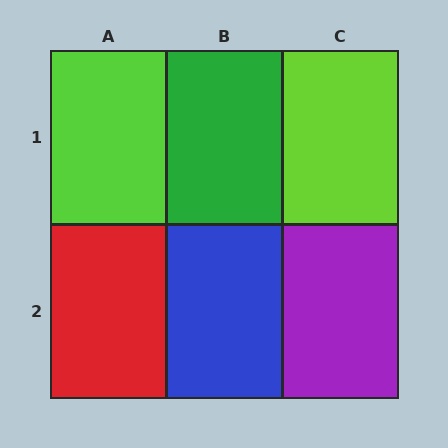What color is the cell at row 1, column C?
Lime.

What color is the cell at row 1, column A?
Lime.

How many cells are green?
1 cell is green.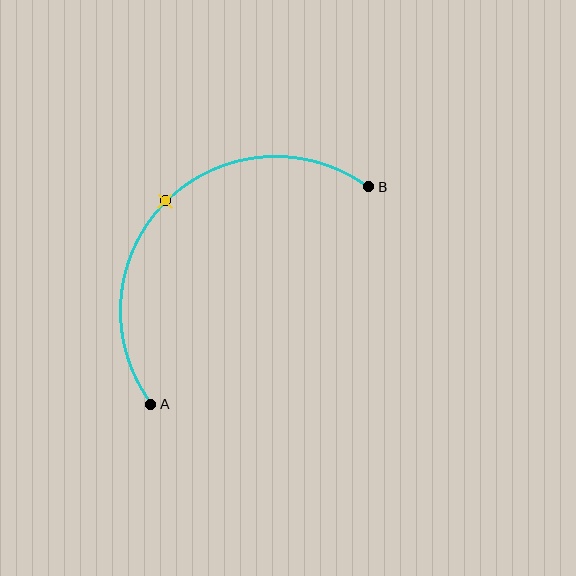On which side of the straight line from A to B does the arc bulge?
The arc bulges above and to the left of the straight line connecting A and B.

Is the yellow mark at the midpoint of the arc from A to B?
Yes. The yellow mark lies on the arc at equal arc-length from both A and B — it is the arc midpoint.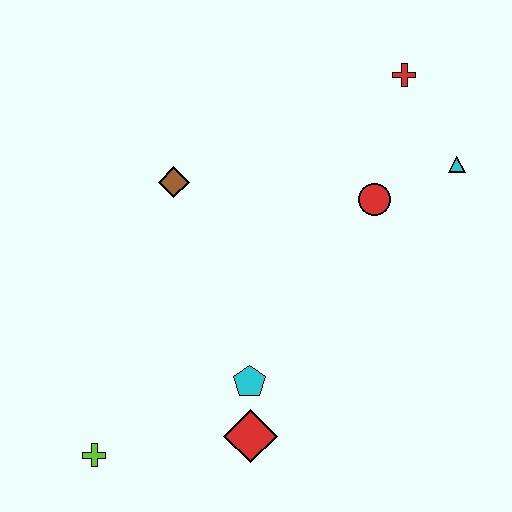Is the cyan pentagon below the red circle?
Yes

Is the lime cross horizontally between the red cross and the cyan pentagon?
No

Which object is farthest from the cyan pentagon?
The red cross is farthest from the cyan pentagon.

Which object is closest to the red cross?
The cyan triangle is closest to the red cross.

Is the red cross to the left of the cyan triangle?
Yes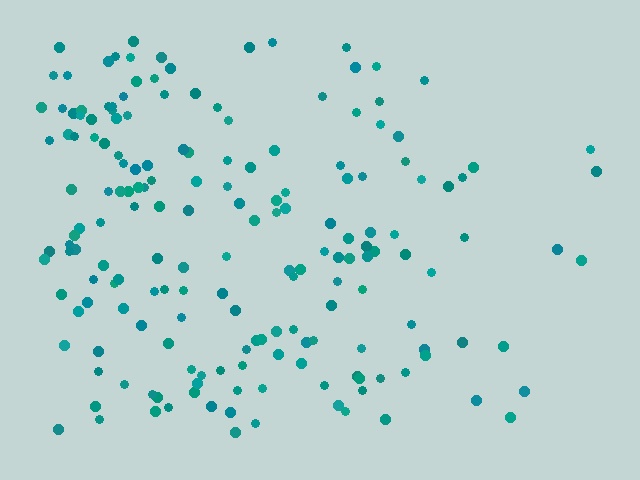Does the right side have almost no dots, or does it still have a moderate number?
Still a moderate number, just noticeably fewer than the left.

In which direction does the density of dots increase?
From right to left, with the left side densest.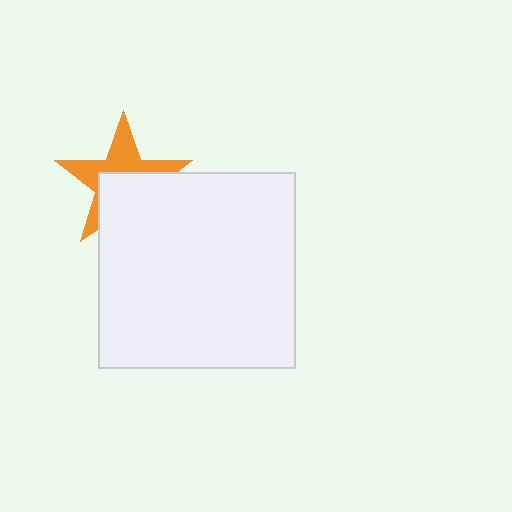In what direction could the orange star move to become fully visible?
The orange star could move up. That would shift it out from behind the white square entirely.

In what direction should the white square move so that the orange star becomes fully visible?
The white square should move down. That is the shortest direction to clear the overlap and leave the orange star fully visible.